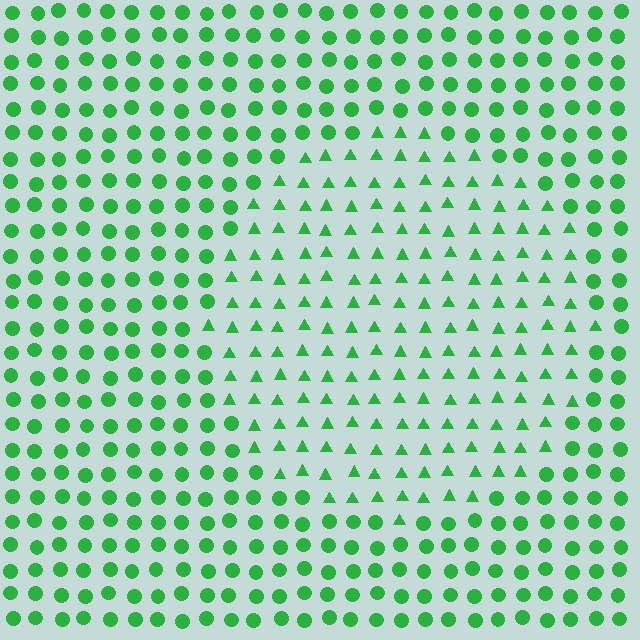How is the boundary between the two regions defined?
The boundary is defined by a change in element shape: triangles inside vs. circles outside. All elements share the same color and spacing.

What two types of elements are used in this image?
The image uses triangles inside the circle region and circles outside it.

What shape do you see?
I see a circle.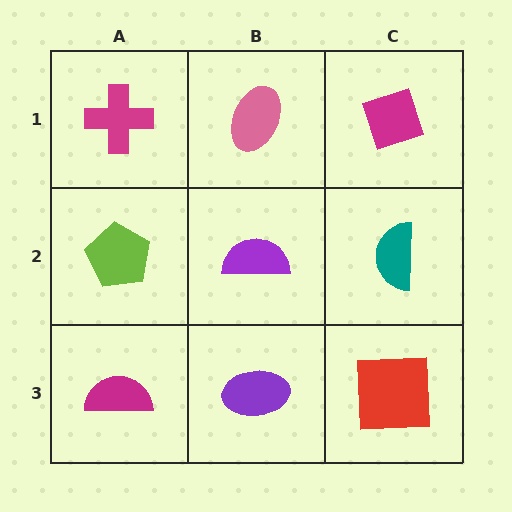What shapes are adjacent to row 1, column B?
A purple semicircle (row 2, column B), a magenta cross (row 1, column A), a magenta diamond (row 1, column C).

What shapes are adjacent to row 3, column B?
A purple semicircle (row 2, column B), a magenta semicircle (row 3, column A), a red square (row 3, column C).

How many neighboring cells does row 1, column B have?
3.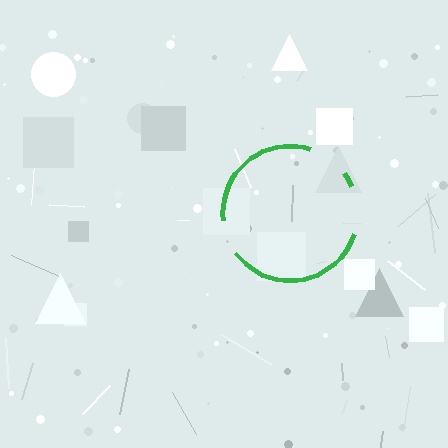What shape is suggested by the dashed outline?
The dashed outline suggests a circle.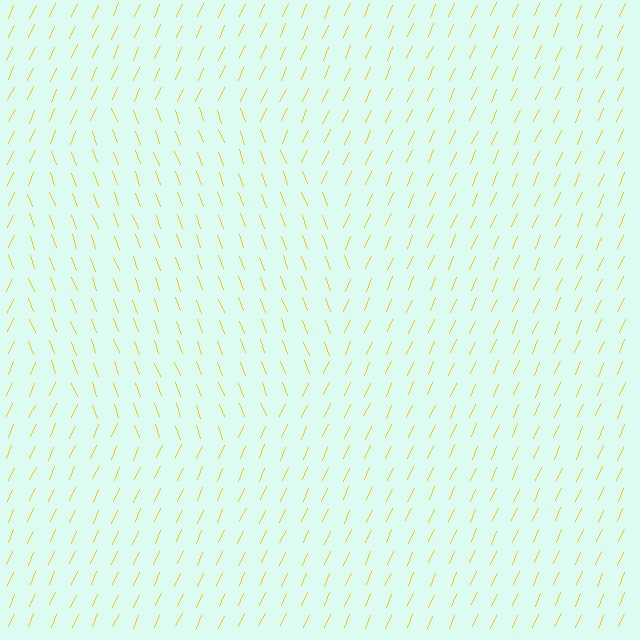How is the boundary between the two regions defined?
The boundary is defined purely by a change in line orientation (approximately 45 degrees difference). All lines are the same color and thickness.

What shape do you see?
I see a circle.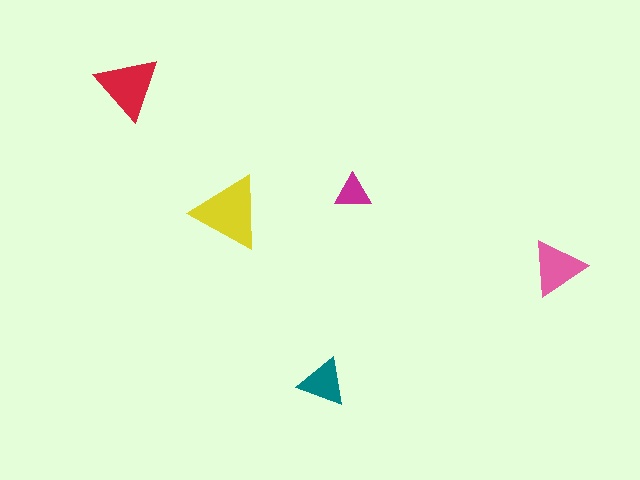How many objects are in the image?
There are 5 objects in the image.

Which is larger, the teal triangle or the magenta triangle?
The teal one.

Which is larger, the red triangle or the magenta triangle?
The red one.